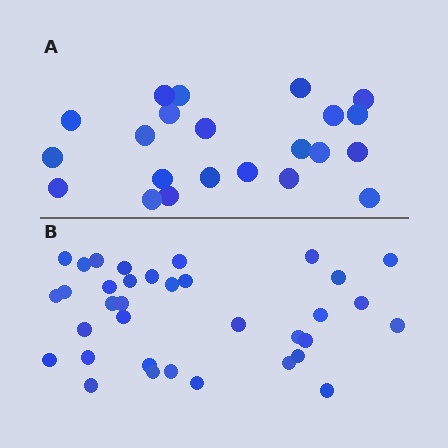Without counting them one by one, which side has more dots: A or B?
Region B (the bottom region) has more dots.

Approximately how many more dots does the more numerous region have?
Region B has approximately 15 more dots than region A.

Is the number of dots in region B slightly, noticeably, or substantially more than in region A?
Region B has substantially more. The ratio is roughly 1.6 to 1.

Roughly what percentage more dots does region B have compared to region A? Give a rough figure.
About 60% more.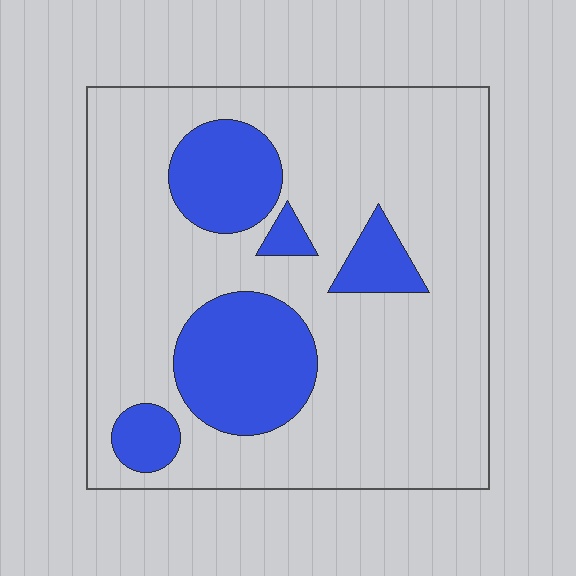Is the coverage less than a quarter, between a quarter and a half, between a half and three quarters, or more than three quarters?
Less than a quarter.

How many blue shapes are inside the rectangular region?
5.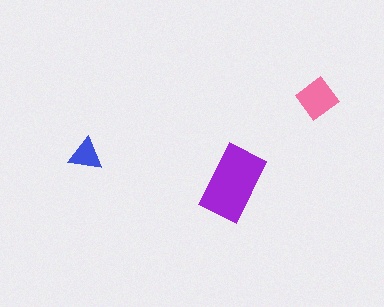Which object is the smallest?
The blue triangle.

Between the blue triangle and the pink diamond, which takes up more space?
The pink diamond.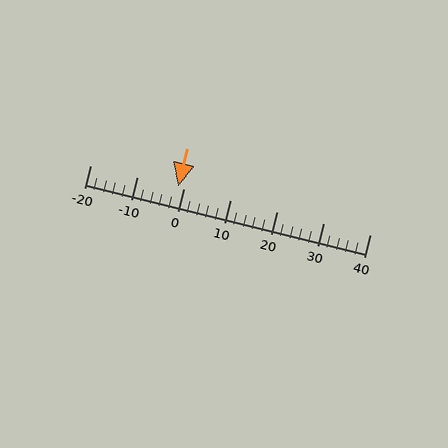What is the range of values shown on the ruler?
The ruler shows values from -20 to 40.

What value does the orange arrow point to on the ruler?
The orange arrow points to approximately -1.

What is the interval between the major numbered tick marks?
The major tick marks are spaced 10 units apart.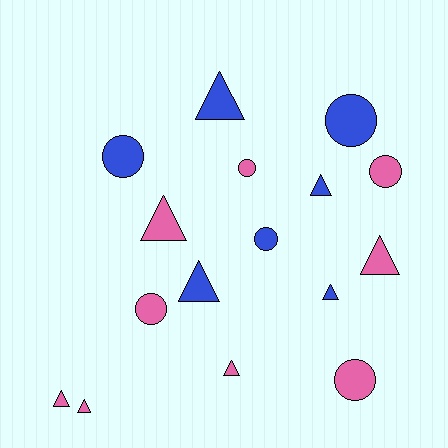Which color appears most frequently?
Pink, with 9 objects.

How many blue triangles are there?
There are 4 blue triangles.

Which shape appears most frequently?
Triangle, with 9 objects.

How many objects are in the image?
There are 16 objects.